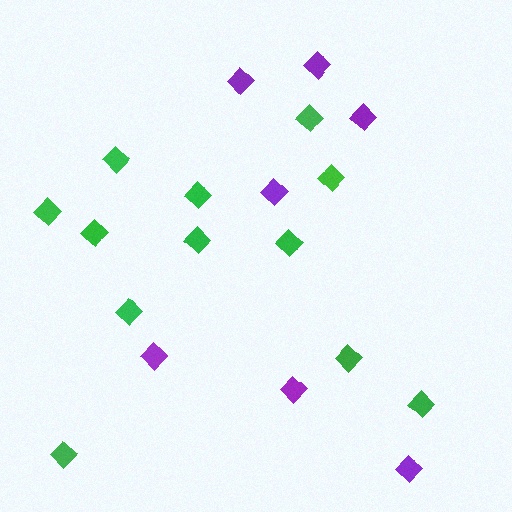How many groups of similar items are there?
There are 2 groups: one group of purple diamonds (7) and one group of green diamonds (12).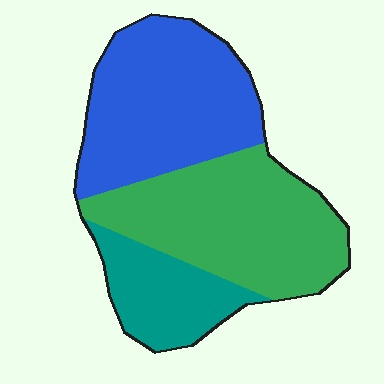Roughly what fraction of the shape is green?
Green covers roughly 40% of the shape.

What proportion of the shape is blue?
Blue covers around 40% of the shape.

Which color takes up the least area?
Teal, at roughly 20%.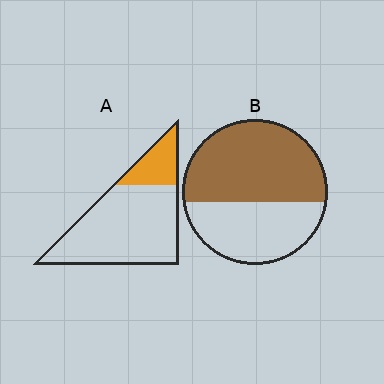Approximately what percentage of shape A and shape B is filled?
A is approximately 20% and B is approximately 60%.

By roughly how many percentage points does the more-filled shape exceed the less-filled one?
By roughly 40 percentage points (B over A).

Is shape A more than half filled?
No.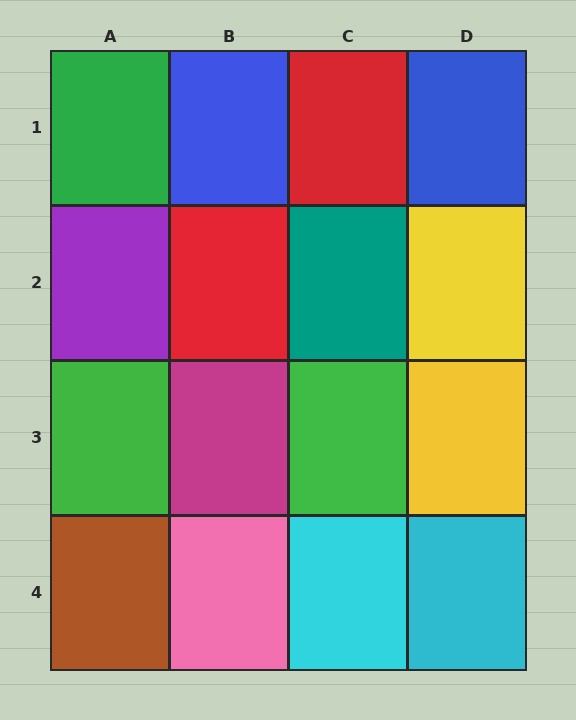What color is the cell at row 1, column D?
Blue.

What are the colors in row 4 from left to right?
Brown, pink, cyan, cyan.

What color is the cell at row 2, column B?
Red.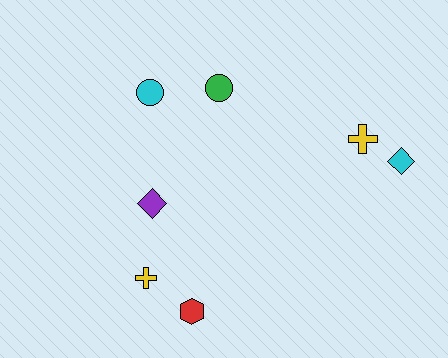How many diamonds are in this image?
There are 2 diamonds.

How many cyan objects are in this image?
There are 2 cyan objects.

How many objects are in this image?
There are 7 objects.